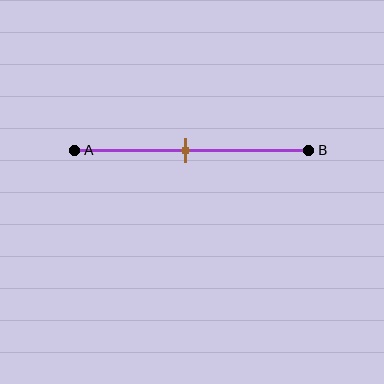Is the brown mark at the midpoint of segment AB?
Yes, the mark is approximately at the midpoint.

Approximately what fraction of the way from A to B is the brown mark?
The brown mark is approximately 45% of the way from A to B.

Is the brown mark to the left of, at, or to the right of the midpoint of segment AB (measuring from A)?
The brown mark is approximately at the midpoint of segment AB.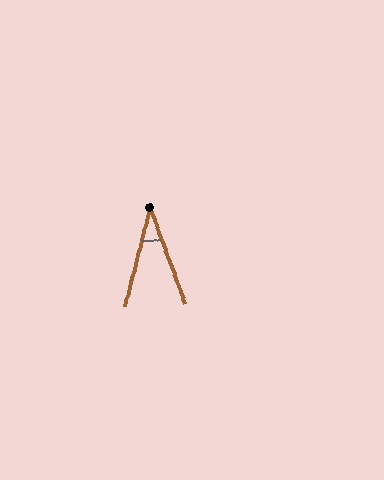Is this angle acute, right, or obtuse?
It is acute.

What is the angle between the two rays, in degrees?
Approximately 34 degrees.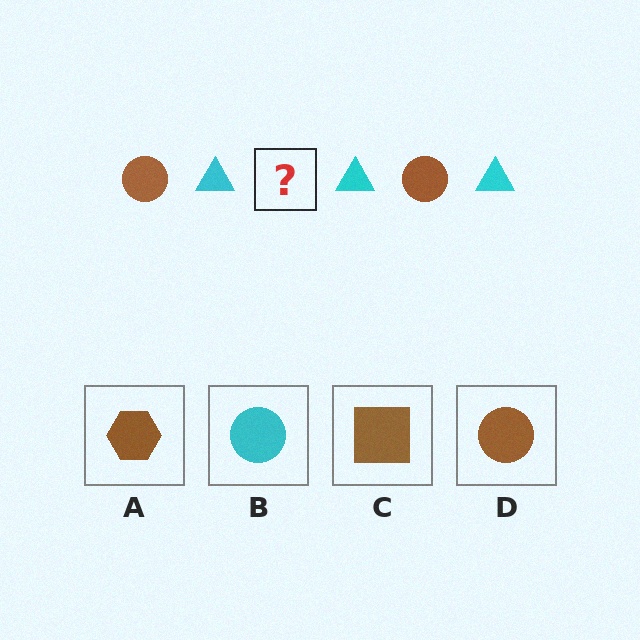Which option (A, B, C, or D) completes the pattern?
D.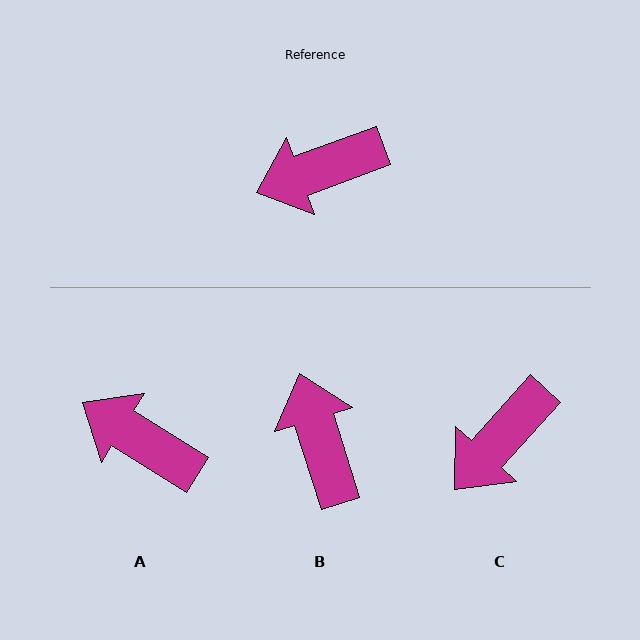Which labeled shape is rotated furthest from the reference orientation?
B, about 93 degrees away.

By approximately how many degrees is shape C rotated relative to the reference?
Approximately 28 degrees counter-clockwise.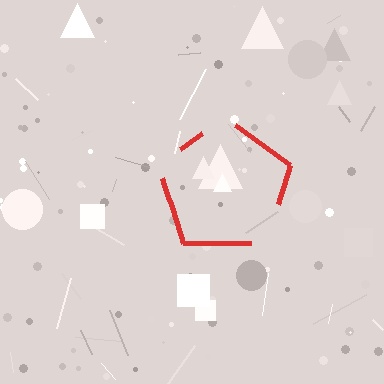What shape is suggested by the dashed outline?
The dashed outline suggests a pentagon.